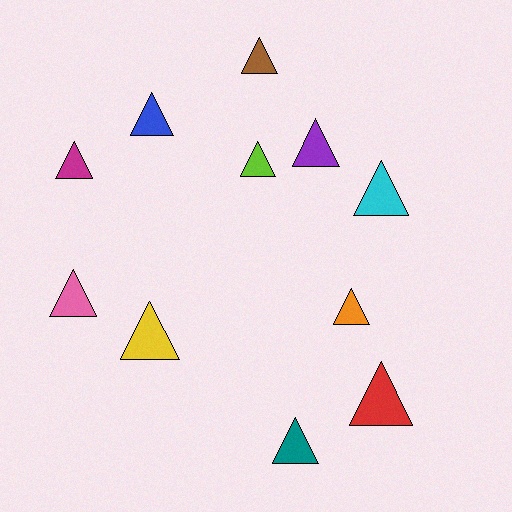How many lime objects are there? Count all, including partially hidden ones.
There is 1 lime object.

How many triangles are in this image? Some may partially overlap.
There are 11 triangles.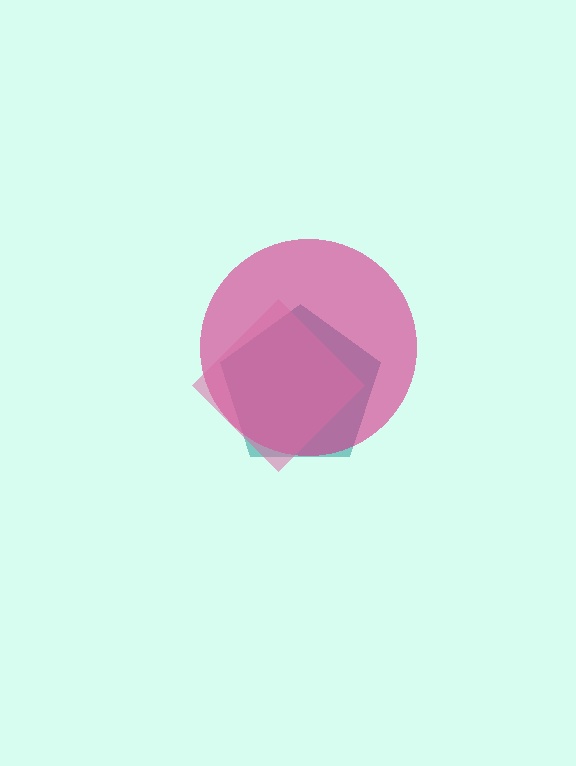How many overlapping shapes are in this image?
There are 3 overlapping shapes in the image.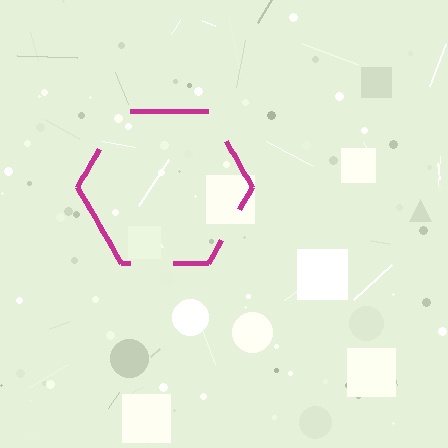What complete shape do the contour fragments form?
The contour fragments form a hexagon.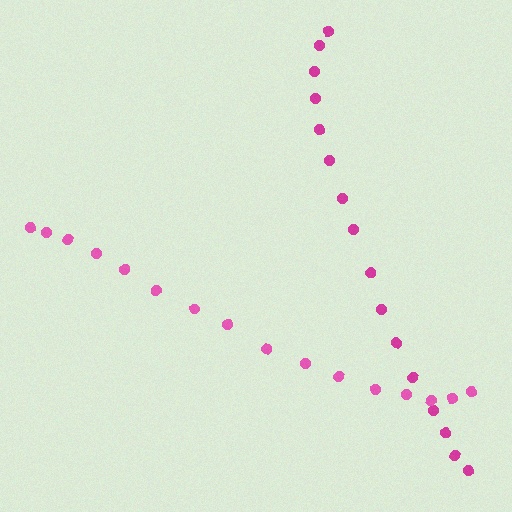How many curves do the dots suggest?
There are 2 distinct paths.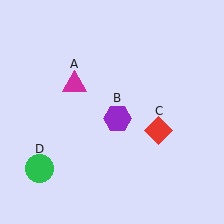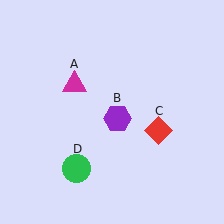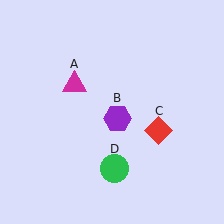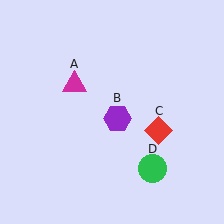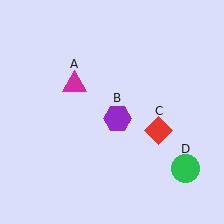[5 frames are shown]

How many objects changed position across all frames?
1 object changed position: green circle (object D).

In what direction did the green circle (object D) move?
The green circle (object D) moved right.